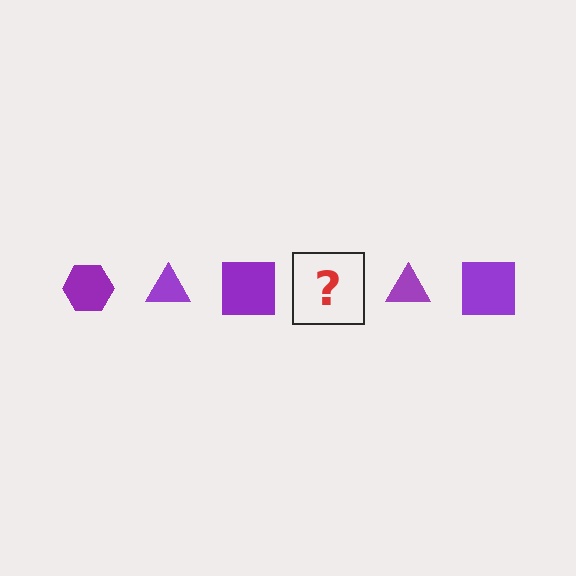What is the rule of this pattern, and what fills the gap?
The rule is that the pattern cycles through hexagon, triangle, square shapes in purple. The gap should be filled with a purple hexagon.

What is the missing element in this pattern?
The missing element is a purple hexagon.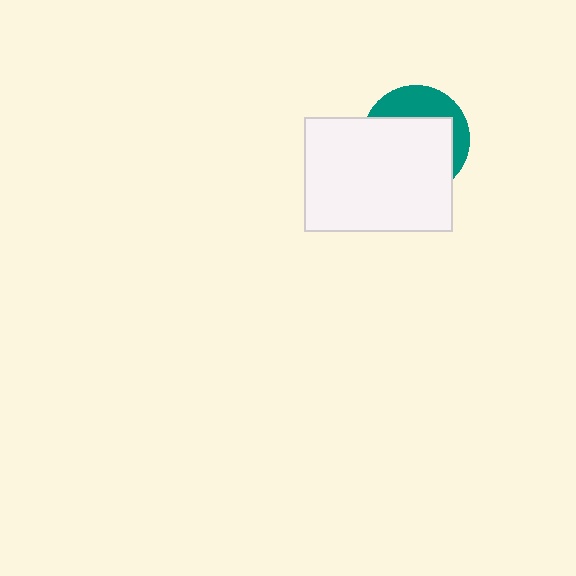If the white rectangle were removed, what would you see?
You would see the complete teal circle.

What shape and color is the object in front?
The object in front is a white rectangle.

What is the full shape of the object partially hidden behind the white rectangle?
The partially hidden object is a teal circle.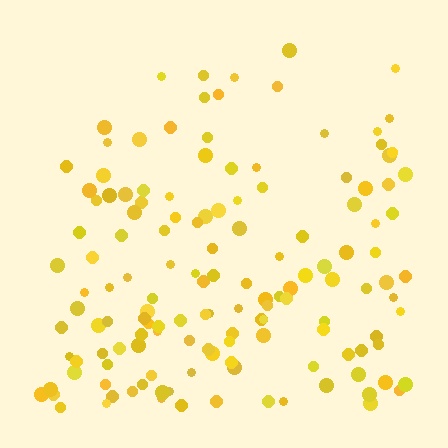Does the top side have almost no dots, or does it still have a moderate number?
Still a moderate number, just noticeably fewer than the bottom.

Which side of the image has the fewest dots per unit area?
The top.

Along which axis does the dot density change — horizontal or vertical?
Vertical.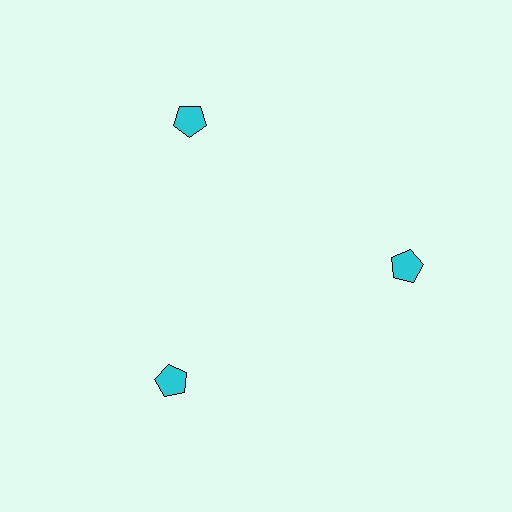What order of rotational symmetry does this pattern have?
This pattern has 3-fold rotational symmetry.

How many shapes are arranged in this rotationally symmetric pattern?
There are 3 shapes, arranged in 3 groups of 1.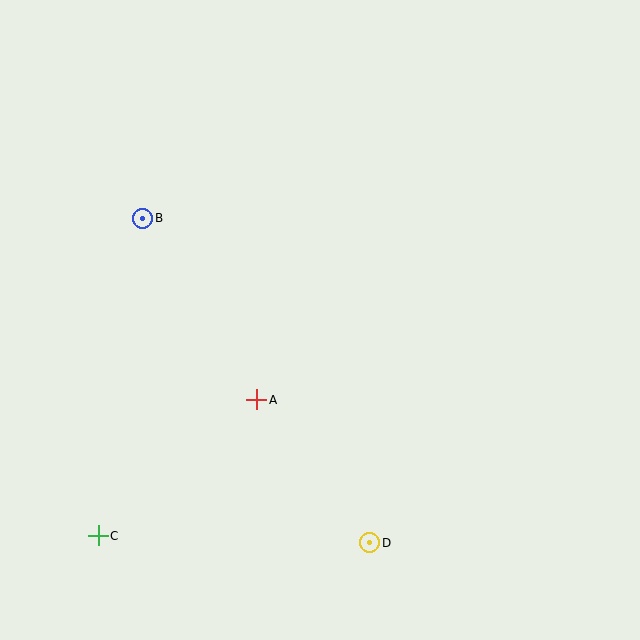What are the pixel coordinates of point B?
Point B is at (143, 218).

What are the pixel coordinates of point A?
Point A is at (257, 400).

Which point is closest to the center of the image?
Point A at (257, 400) is closest to the center.